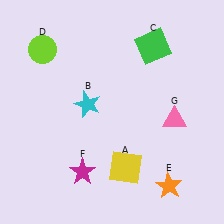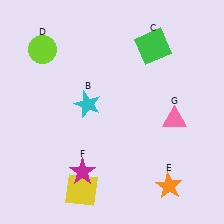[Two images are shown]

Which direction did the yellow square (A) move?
The yellow square (A) moved left.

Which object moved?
The yellow square (A) moved left.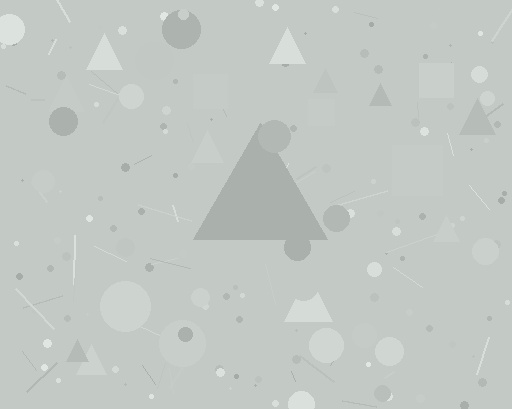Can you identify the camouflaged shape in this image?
The camouflaged shape is a triangle.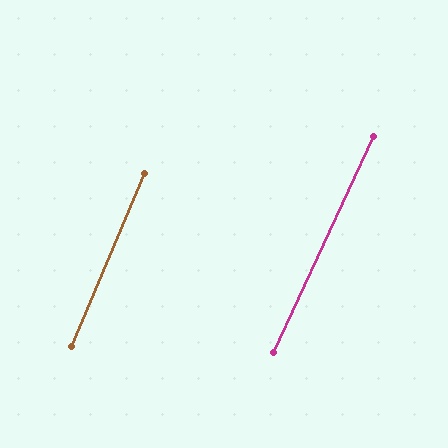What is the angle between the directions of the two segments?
Approximately 2 degrees.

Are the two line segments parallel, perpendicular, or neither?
Parallel — their directions differ by only 1.9°.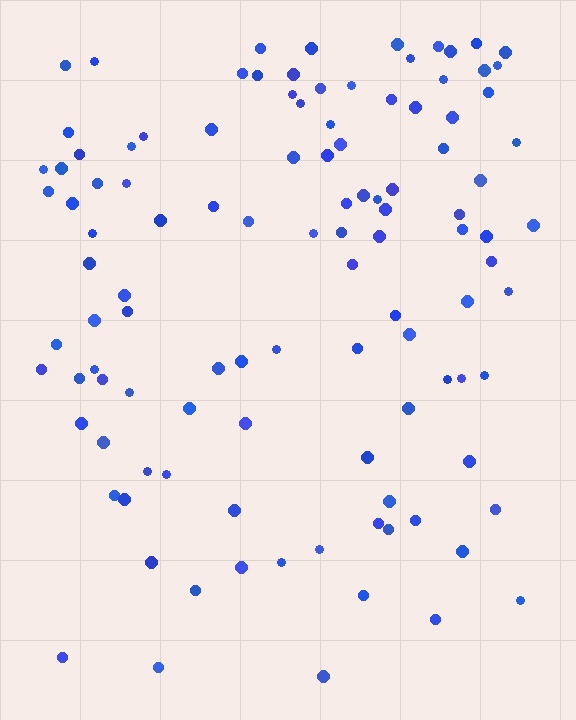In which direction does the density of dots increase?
From bottom to top, with the top side densest.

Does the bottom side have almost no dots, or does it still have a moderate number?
Still a moderate number, just noticeably fewer than the top.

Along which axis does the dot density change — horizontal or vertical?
Vertical.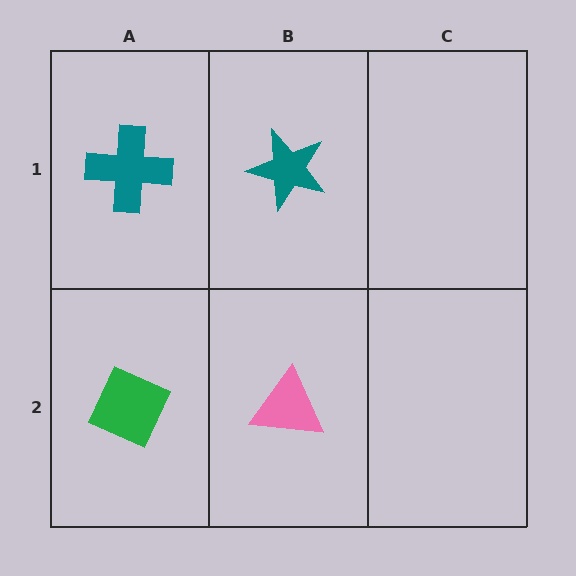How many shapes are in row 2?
2 shapes.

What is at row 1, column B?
A teal star.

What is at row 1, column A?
A teal cross.